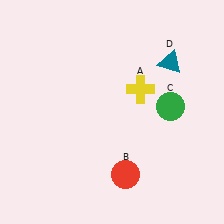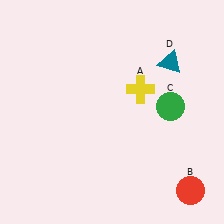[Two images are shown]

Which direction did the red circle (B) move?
The red circle (B) moved right.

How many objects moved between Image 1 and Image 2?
1 object moved between the two images.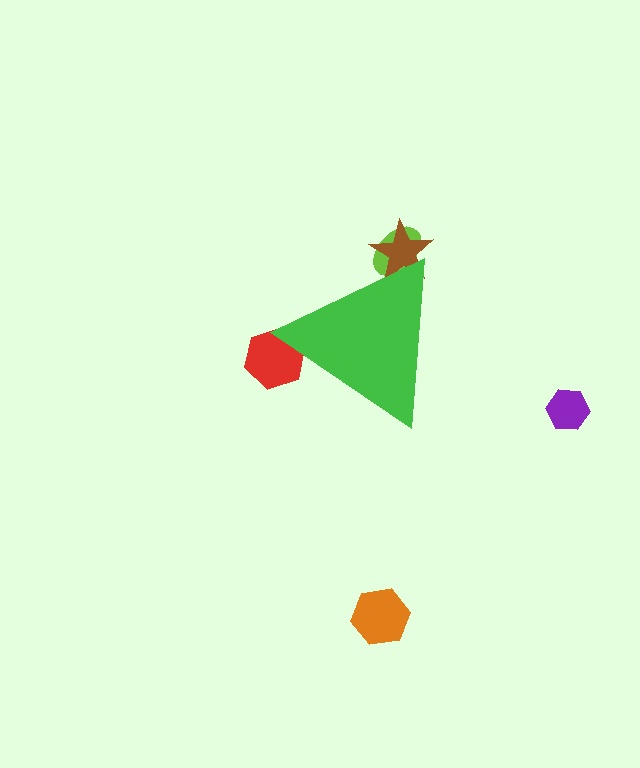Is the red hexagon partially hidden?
Yes, the red hexagon is partially hidden behind the green triangle.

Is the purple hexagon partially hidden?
No, the purple hexagon is fully visible.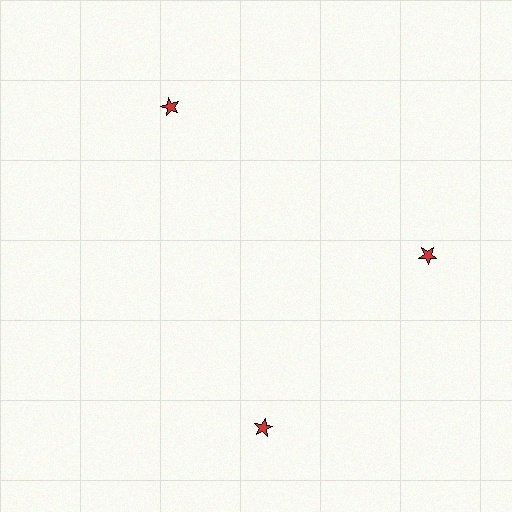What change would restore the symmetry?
The symmetry would be restored by rotating it back into even spacing with its neighbors so that all 3 stars sit at equal angles and equal distance from the center.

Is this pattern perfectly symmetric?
No. The 3 red stars are arranged in a ring, but one element near the 7 o'clock position is rotated out of alignment along the ring, breaking the 3-fold rotational symmetry.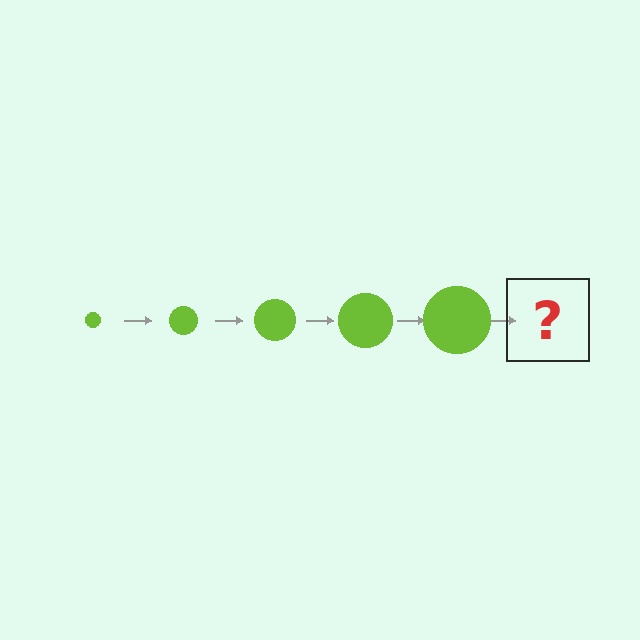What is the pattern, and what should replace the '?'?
The pattern is that the circle gets progressively larger each step. The '?' should be a lime circle, larger than the previous one.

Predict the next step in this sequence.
The next step is a lime circle, larger than the previous one.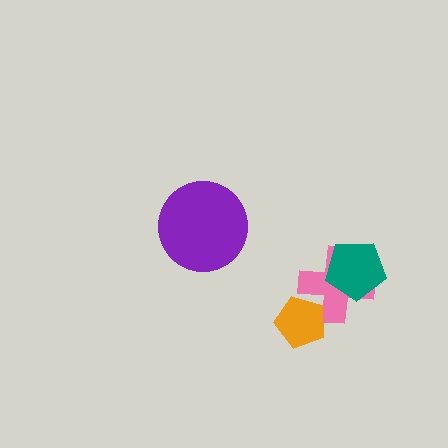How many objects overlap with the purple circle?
0 objects overlap with the purple circle.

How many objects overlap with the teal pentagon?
1 object overlaps with the teal pentagon.